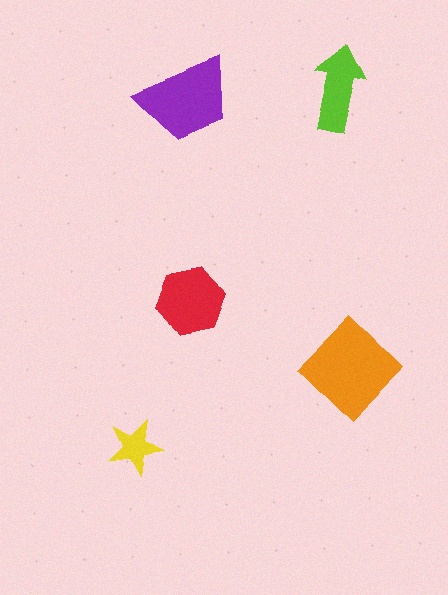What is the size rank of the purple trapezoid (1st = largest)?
2nd.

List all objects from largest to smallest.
The orange diamond, the purple trapezoid, the red hexagon, the lime arrow, the yellow star.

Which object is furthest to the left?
The yellow star is leftmost.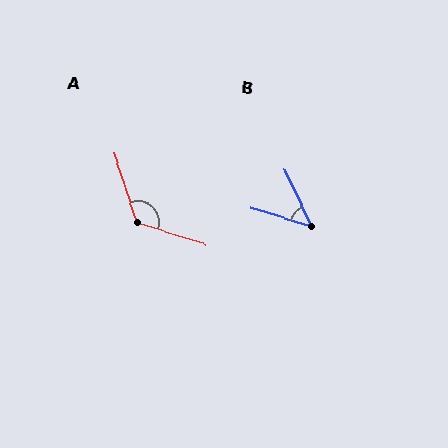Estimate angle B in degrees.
Approximately 48 degrees.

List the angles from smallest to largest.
B (48°), A (127°).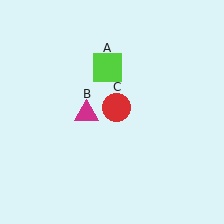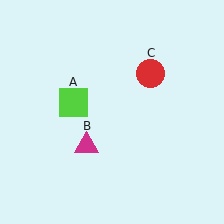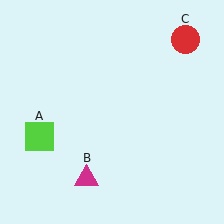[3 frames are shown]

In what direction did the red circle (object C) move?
The red circle (object C) moved up and to the right.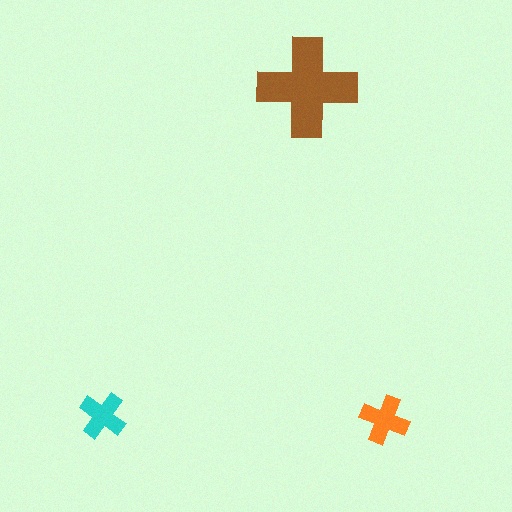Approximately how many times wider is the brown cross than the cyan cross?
About 2 times wider.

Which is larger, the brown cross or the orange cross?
The brown one.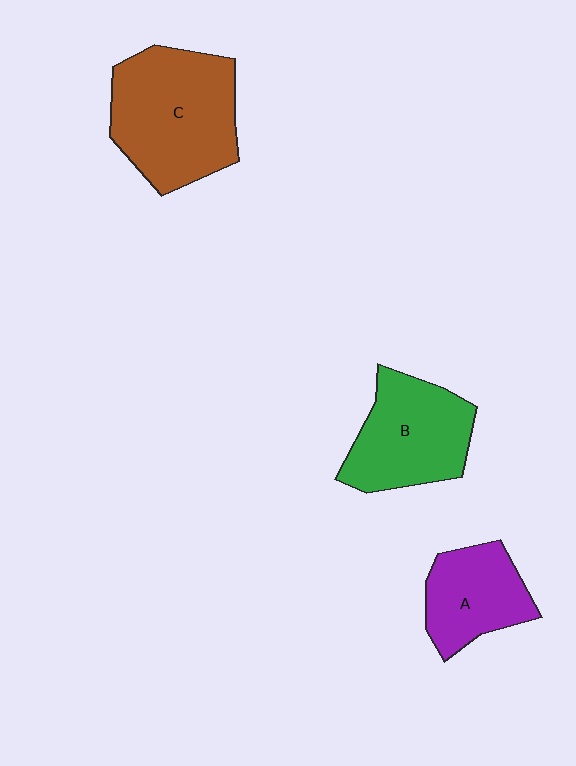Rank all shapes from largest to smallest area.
From largest to smallest: C (brown), B (green), A (purple).